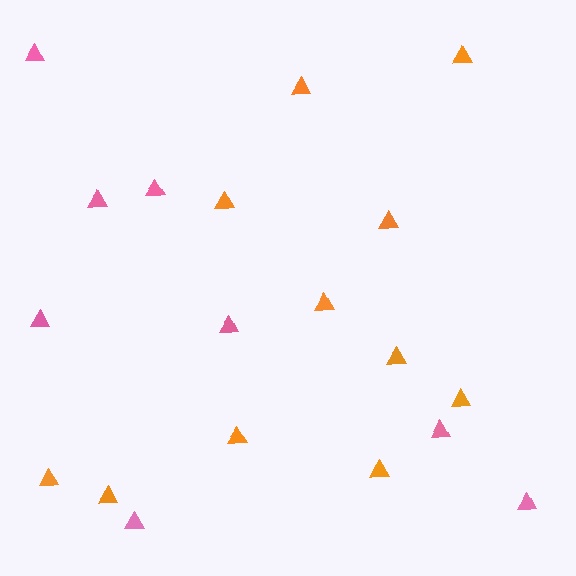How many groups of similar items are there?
There are 2 groups: one group of pink triangles (8) and one group of orange triangles (11).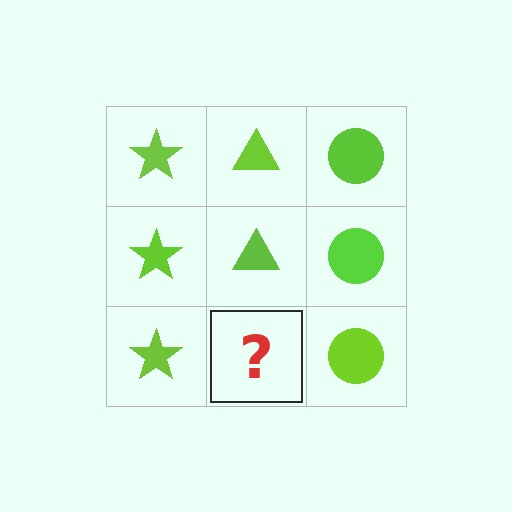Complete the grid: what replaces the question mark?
The question mark should be replaced with a lime triangle.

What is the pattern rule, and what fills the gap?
The rule is that each column has a consistent shape. The gap should be filled with a lime triangle.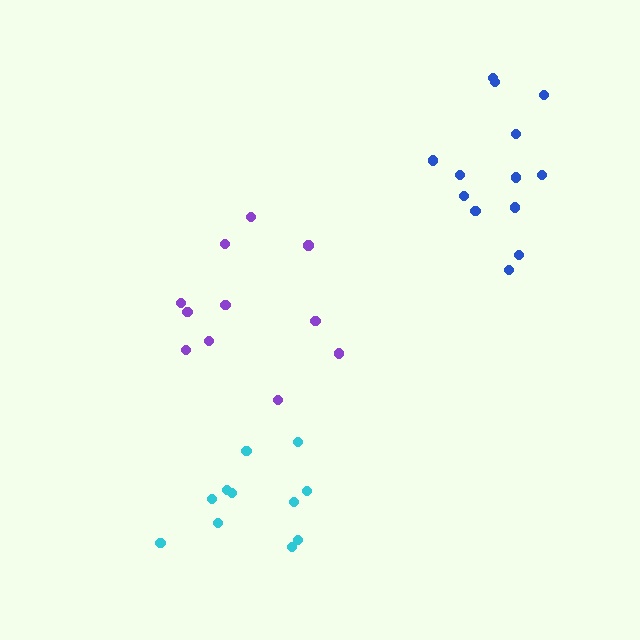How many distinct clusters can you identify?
There are 3 distinct clusters.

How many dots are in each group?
Group 1: 11 dots, Group 2: 11 dots, Group 3: 13 dots (35 total).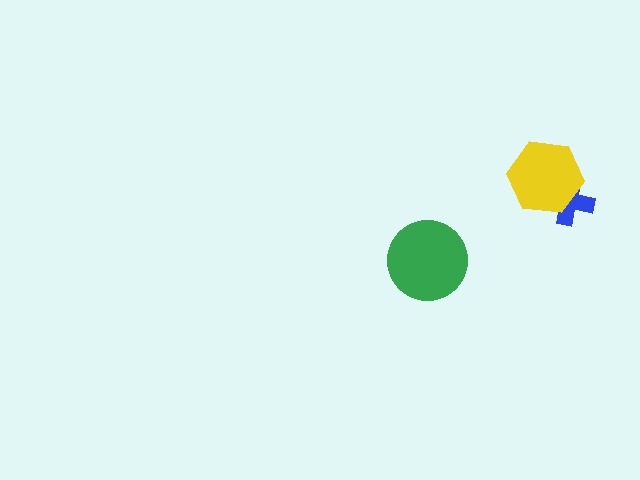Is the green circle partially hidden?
No, no other shape covers it.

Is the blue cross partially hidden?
Yes, it is partially covered by another shape.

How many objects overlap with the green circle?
0 objects overlap with the green circle.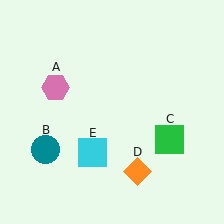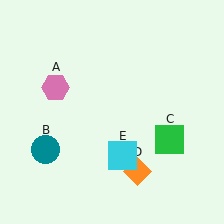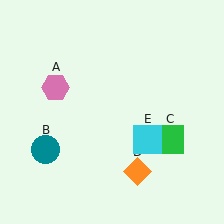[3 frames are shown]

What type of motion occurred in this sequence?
The cyan square (object E) rotated counterclockwise around the center of the scene.